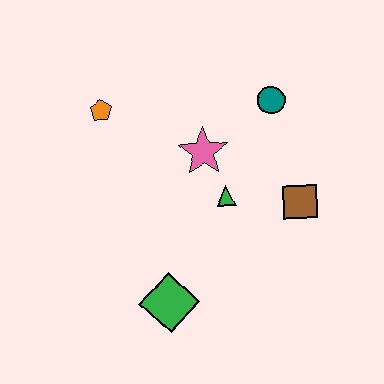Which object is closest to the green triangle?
The pink star is closest to the green triangle.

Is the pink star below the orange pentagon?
Yes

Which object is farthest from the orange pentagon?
The brown square is farthest from the orange pentagon.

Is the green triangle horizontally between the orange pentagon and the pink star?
No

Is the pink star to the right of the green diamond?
Yes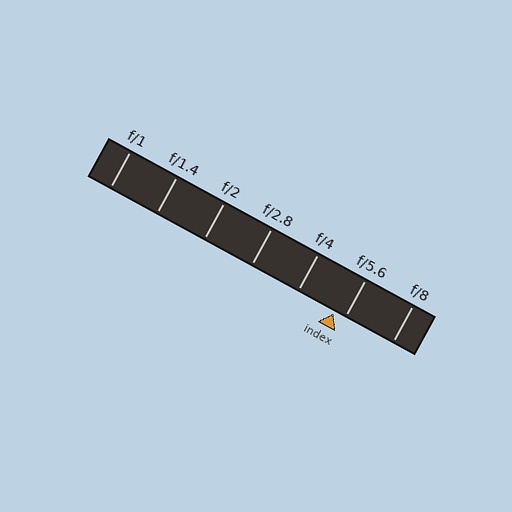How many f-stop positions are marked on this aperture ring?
There are 7 f-stop positions marked.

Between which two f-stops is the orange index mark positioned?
The index mark is between f/4 and f/5.6.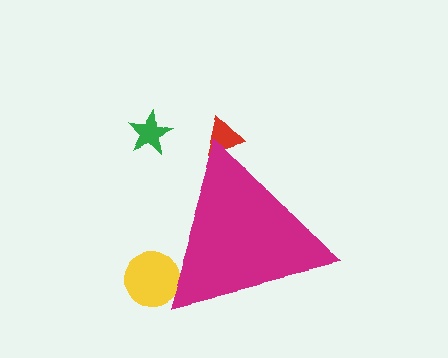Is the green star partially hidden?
No, the green star is fully visible.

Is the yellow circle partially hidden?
Yes, the yellow circle is partially hidden behind the magenta triangle.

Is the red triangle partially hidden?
Yes, the red triangle is partially hidden behind the magenta triangle.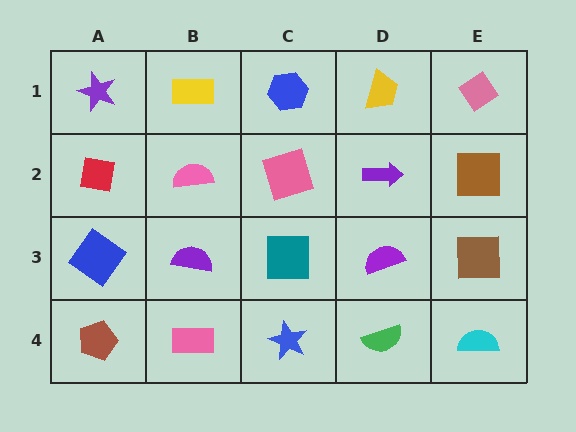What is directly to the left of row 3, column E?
A purple semicircle.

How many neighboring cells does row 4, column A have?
2.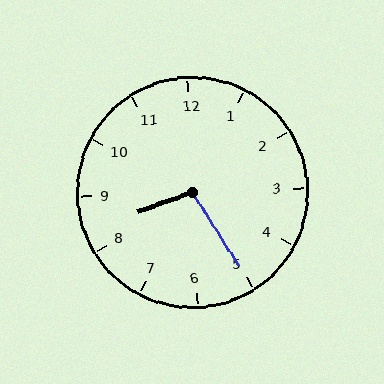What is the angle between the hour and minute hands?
Approximately 102 degrees.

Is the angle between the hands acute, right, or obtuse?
It is obtuse.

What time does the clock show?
8:25.